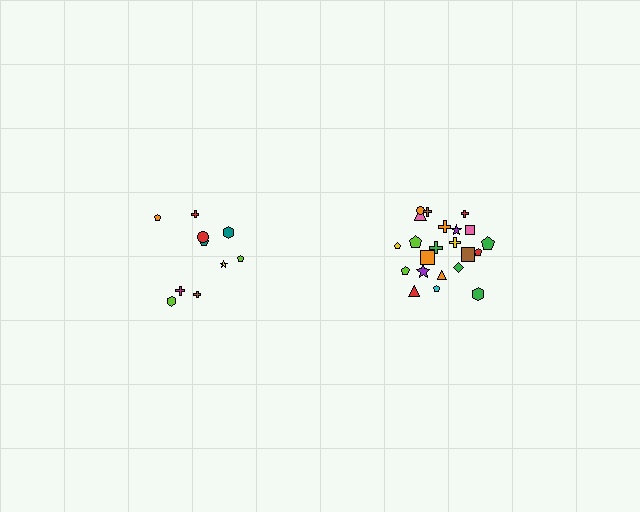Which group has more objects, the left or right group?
The right group.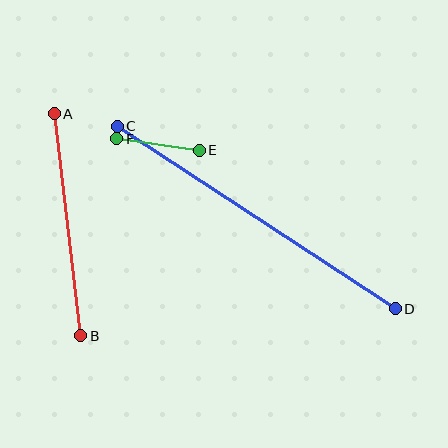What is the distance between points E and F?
The distance is approximately 83 pixels.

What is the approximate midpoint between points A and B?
The midpoint is at approximately (68, 225) pixels.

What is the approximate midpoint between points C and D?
The midpoint is at approximately (256, 218) pixels.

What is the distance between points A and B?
The distance is approximately 223 pixels.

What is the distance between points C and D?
The distance is approximately 333 pixels.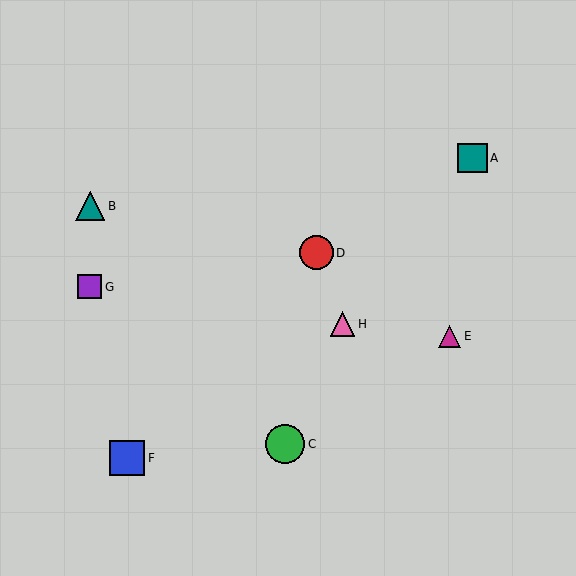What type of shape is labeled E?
Shape E is a magenta triangle.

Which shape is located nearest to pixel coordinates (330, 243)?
The red circle (labeled D) at (316, 253) is nearest to that location.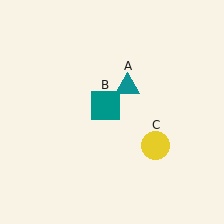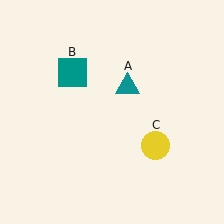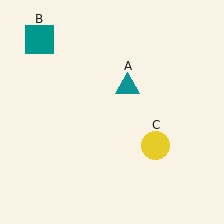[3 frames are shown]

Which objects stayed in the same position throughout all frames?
Teal triangle (object A) and yellow circle (object C) remained stationary.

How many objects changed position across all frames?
1 object changed position: teal square (object B).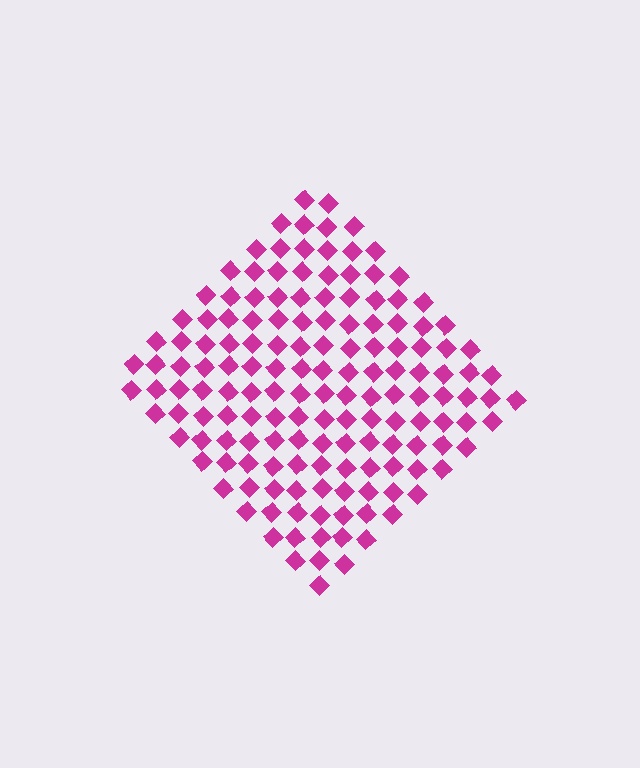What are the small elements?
The small elements are diamonds.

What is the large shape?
The large shape is a diamond.